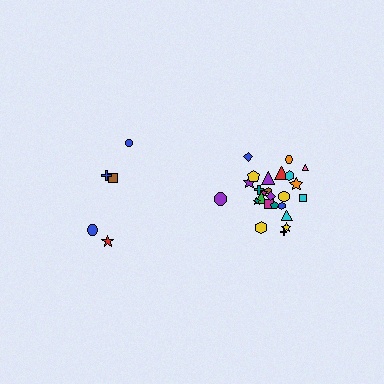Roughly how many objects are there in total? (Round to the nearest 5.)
Roughly 30 objects in total.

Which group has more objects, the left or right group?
The right group.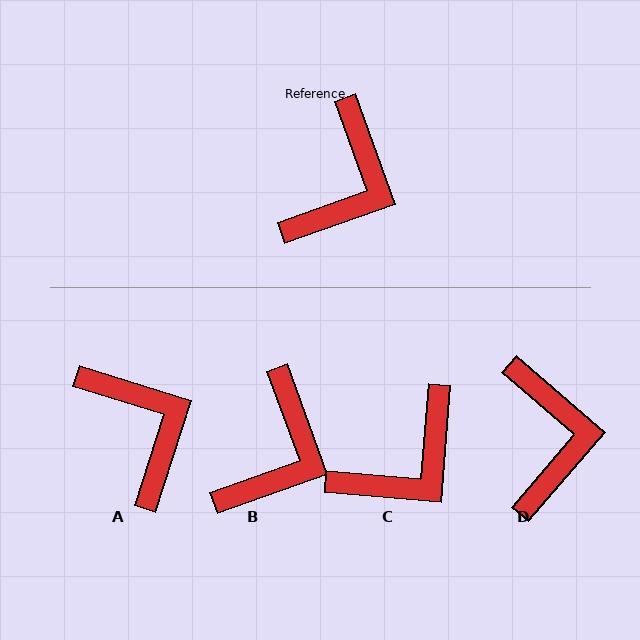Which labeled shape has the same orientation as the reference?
B.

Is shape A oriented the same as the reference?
No, it is off by about 53 degrees.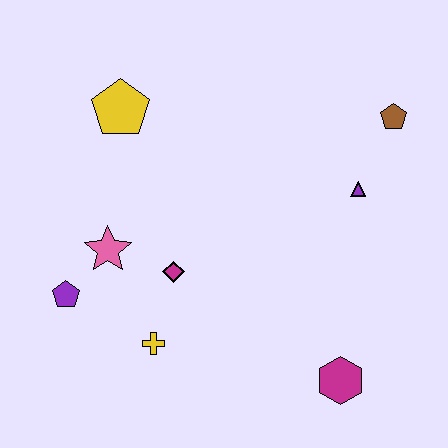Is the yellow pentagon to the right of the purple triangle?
No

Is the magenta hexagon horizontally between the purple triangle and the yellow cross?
Yes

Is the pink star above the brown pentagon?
No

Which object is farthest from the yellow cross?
The brown pentagon is farthest from the yellow cross.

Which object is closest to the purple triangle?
The brown pentagon is closest to the purple triangle.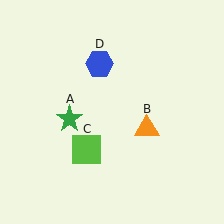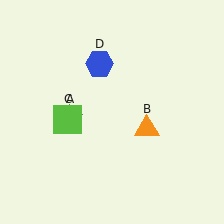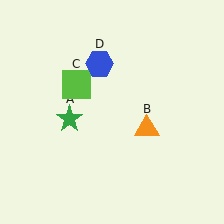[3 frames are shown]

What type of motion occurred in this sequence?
The lime square (object C) rotated clockwise around the center of the scene.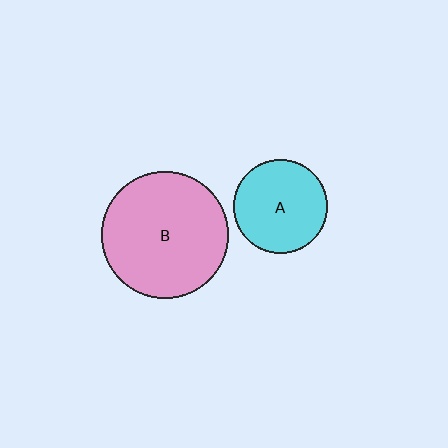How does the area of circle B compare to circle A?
Approximately 1.8 times.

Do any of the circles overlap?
No, none of the circles overlap.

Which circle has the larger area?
Circle B (pink).